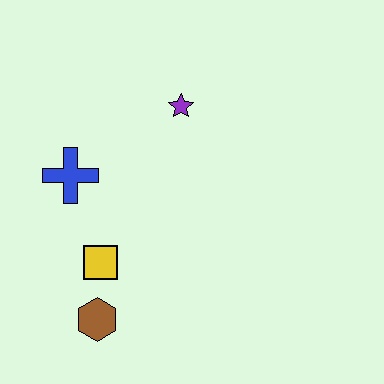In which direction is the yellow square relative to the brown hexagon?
The yellow square is above the brown hexagon.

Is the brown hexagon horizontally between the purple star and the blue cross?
Yes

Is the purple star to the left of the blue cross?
No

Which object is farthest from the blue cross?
The brown hexagon is farthest from the blue cross.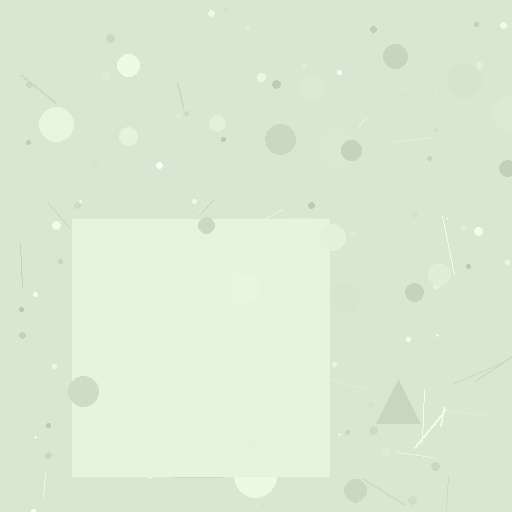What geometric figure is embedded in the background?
A square is embedded in the background.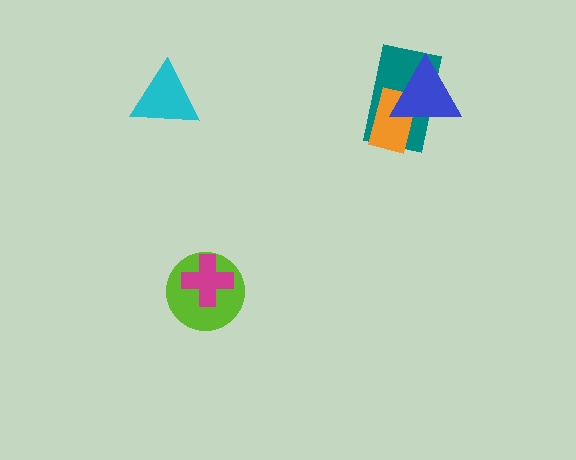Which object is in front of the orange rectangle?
The blue triangle is in front of the orange rectangle.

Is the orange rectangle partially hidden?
Yes, it is partially covered by another shape.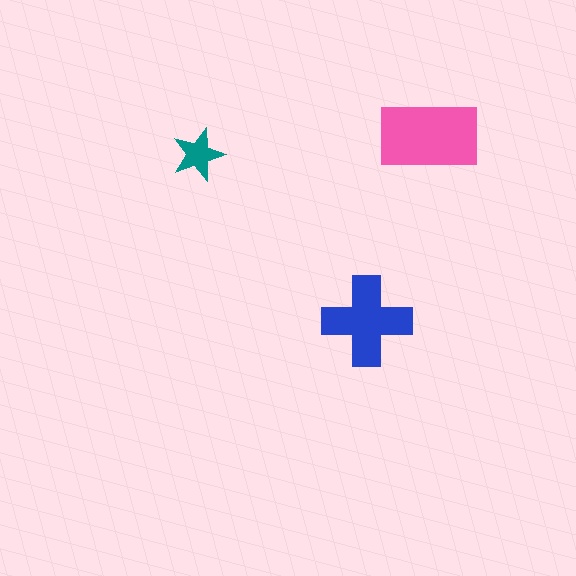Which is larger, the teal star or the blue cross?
The blue cross.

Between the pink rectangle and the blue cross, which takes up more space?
The pink rectangle.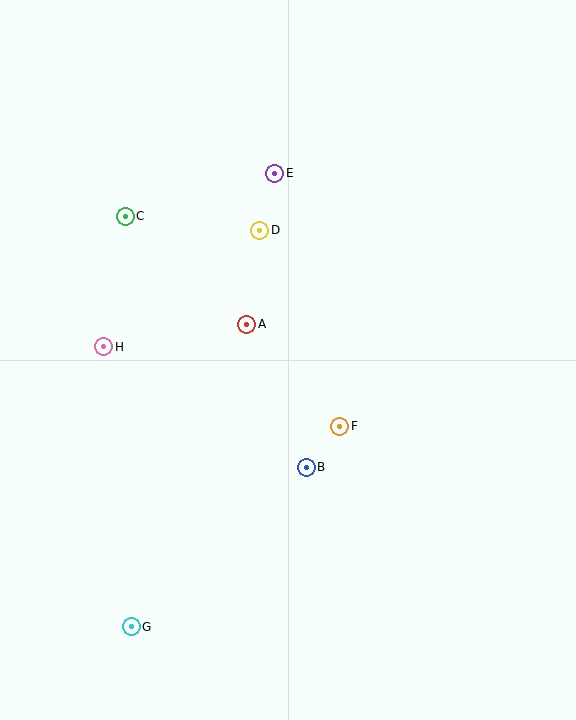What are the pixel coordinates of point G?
Point G is at (131, 627).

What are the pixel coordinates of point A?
Point A is at (247, 324).